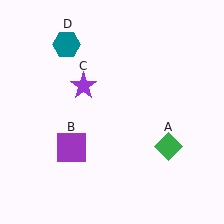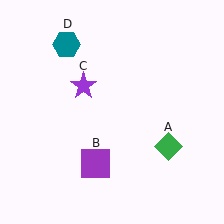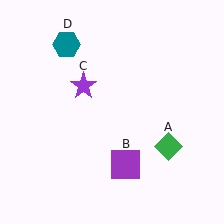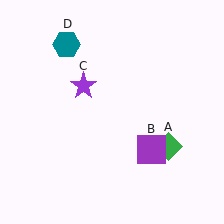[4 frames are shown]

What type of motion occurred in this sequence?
The purple square (object B) rotated counterclockwise around the center of the scene.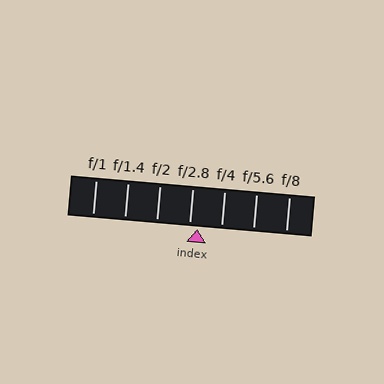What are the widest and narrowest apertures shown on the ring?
The widest aperture shown is f/1 and the narrowest is f/8.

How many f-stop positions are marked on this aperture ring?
There are 7 f-stop positions marked.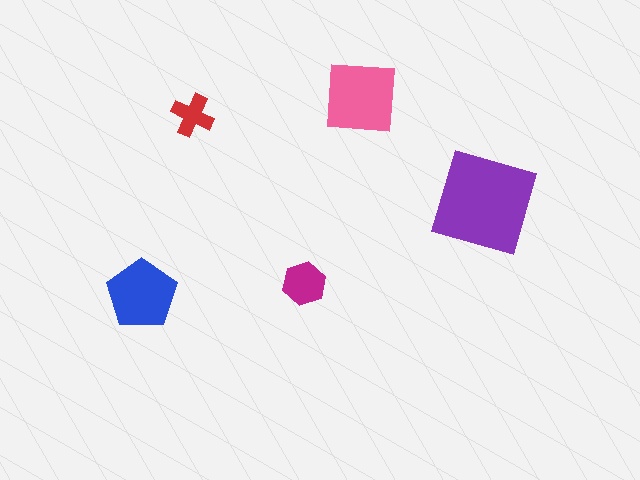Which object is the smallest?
The red cross.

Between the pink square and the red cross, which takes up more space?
The pink square.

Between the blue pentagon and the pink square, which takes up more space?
The pink square.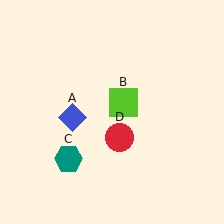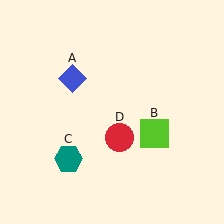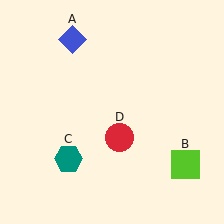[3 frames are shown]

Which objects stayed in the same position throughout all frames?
Teal hexagon (object C) and red circle (object D) remained stationary.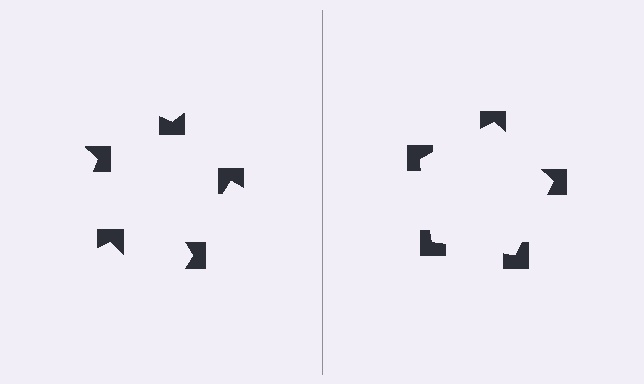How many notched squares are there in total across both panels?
10 — 5 on each side.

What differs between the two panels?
The notched squares are positioned identically on both sides; only the wedge orientations differ. On the right they align to a pentagon; on the left they are misaligned.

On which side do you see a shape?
An illusory pentagon appears on the right side. On the left side the wedge cuts are rotated, so no coherent shape forms.